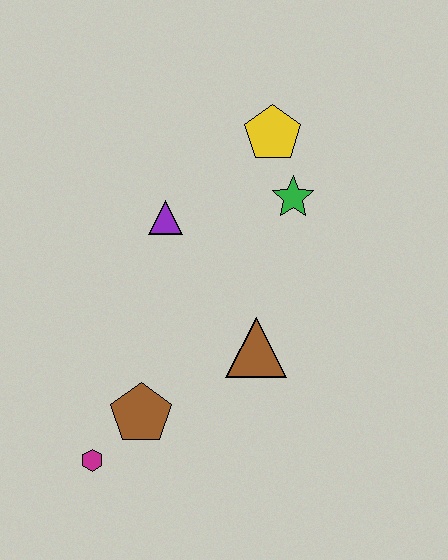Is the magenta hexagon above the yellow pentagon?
No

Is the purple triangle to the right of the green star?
No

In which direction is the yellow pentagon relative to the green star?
The yellow pentagon is above the green star.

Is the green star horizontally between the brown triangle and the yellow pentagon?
No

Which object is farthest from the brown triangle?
The yellow pentagon is farthest from the brown triangle.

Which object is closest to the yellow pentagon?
The green star is closest to the yellow pentagon.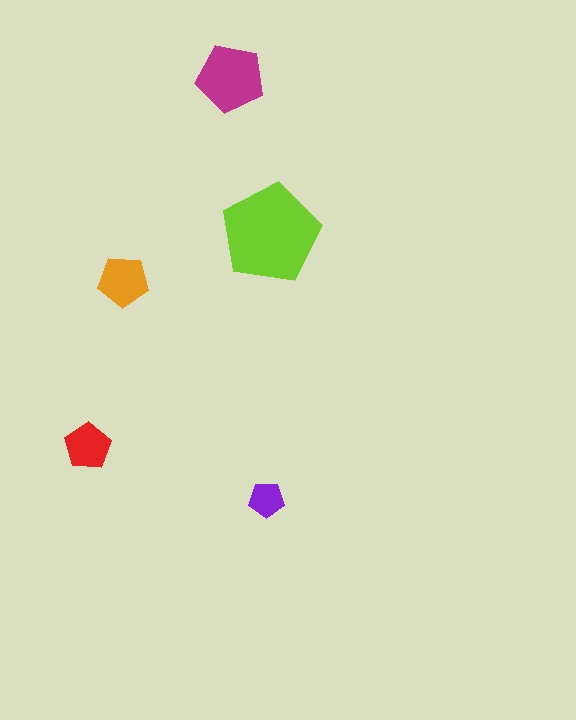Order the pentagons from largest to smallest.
the lime one, the magenta one, the orange one, the red one, the purple one.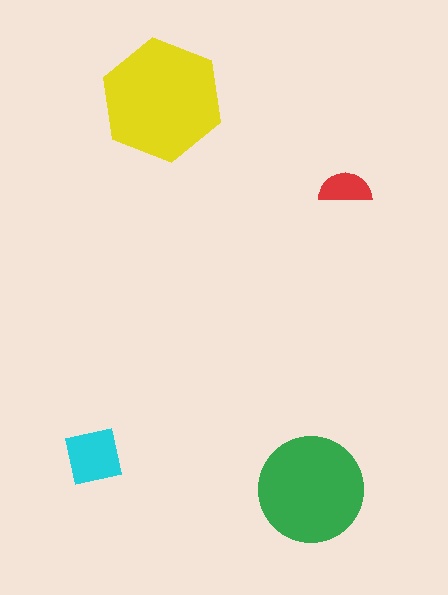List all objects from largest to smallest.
The yellow hexagon, the green circle, the cyan square, the red semicircle.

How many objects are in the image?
There are 4 objects in the image.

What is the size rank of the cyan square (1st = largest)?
3rd.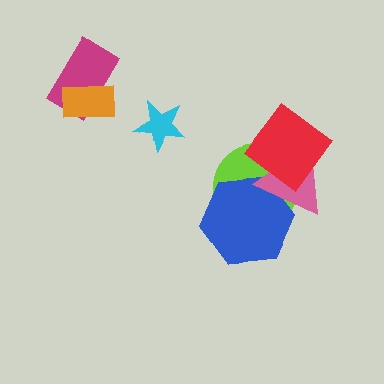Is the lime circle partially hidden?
Yes, it is partially covered by another shape.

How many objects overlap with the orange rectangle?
1 object overlaps with the orange rectangle.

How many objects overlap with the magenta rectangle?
1 object overlaps with the magenta rectangle.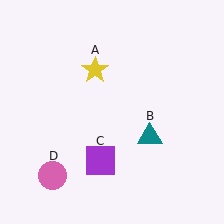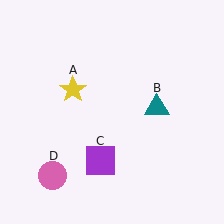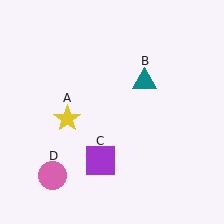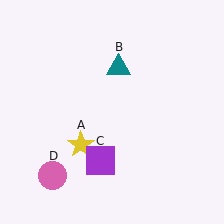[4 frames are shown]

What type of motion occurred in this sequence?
The yellow star (object A), teal triangle (object B) rotated counterclockwise around the center of the scene.